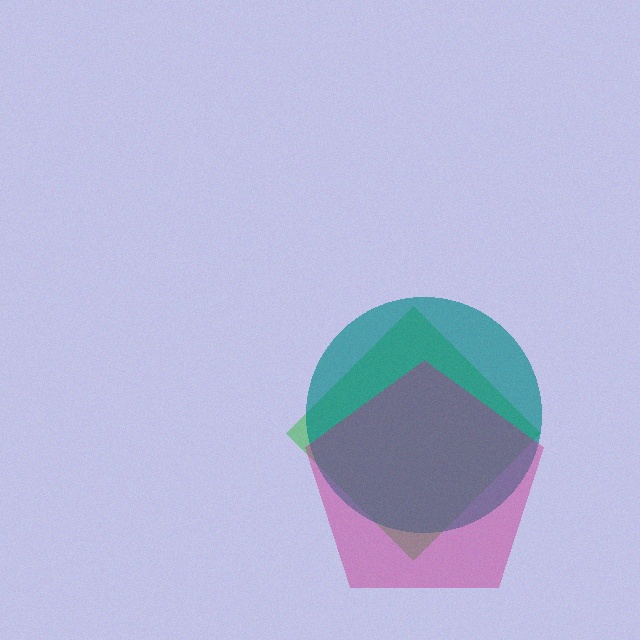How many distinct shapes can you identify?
There are 3 distinct shapes: a green diamond, a teal circle, a magenta pentagon.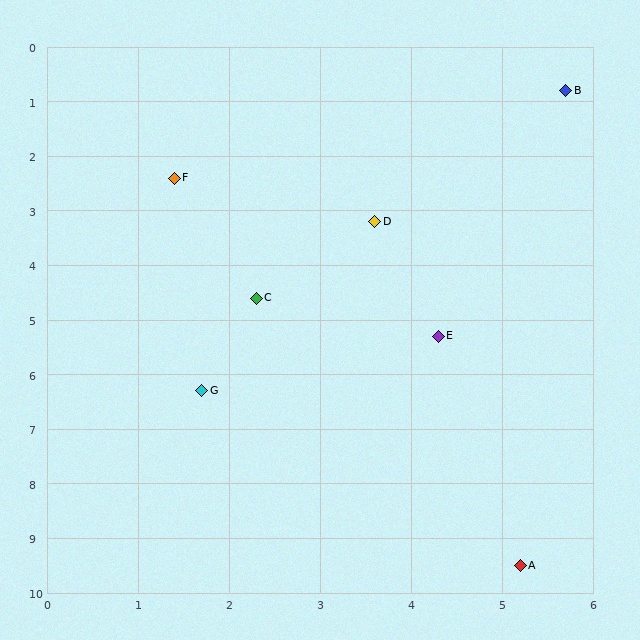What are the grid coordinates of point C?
Point C is at approximately (2.3, 4.6).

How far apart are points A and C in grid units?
Points A and C are about 5.7 grid units apart.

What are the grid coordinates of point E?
Point E is at approximately (4.3, 5.3).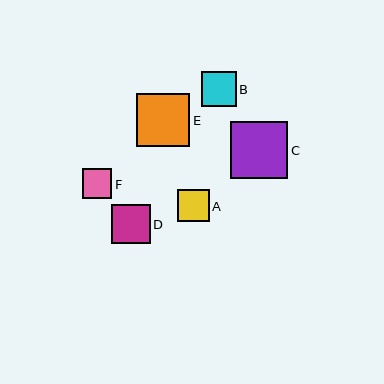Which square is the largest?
Square C is the largest with a size of approximately 57 pixels.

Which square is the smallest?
Square F is the smallest with a size of approximately 29 pixels.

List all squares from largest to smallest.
From largest to smallest: C, E, D, B, A, F.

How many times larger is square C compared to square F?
Square C is approximately 1.9 times the size of square F.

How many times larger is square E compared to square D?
Square E is approximately 1.4 times the size of square D.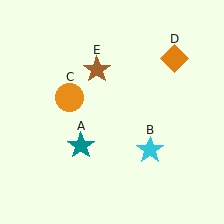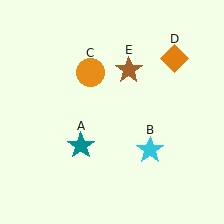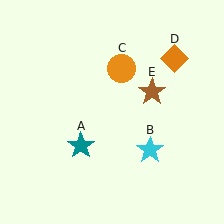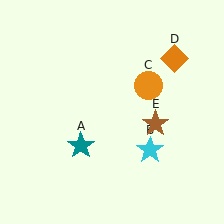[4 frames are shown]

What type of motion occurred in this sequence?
The orange circle (object C), brown star (object E) rotated clockwise around the center of the scene.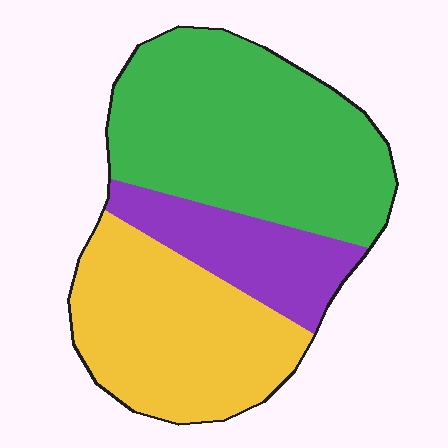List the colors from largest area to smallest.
From largest to smallest: green, yellow, purple.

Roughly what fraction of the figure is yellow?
Yellow takes up about one third (1/3) of the figure.